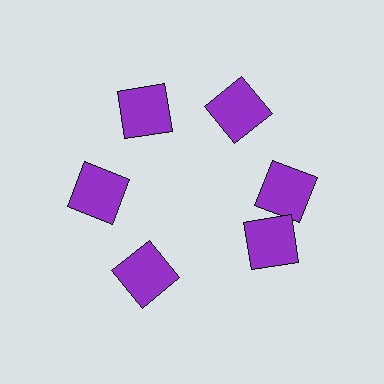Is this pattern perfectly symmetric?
No. The 6 purple squares are arranged in a ring, but one element near the 5 o'clock position is rotated out of alignment along the ring, breaking the 6-fold rotational symmetry.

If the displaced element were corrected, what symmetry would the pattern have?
It would have 6-fold rotational symmetry — the pattern would map onto itself every 60 degrees.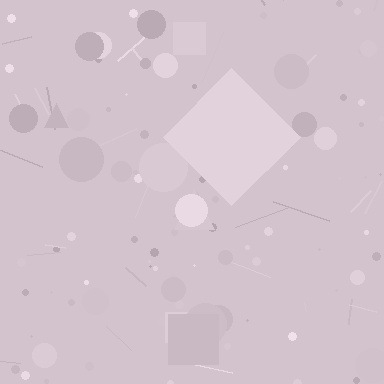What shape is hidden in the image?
A diamond is hidden in the image.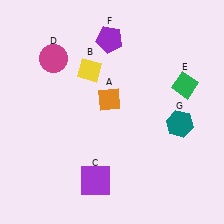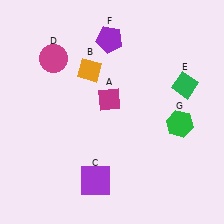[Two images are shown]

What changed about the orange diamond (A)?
In Image 1, A is orange. In Image 2, it changed to magenta.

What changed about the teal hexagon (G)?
In Image 1, G is teal. In Image 2, it changed to green.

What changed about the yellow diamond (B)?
In Image 1, B is yellow. In Image 2, it changed to orange.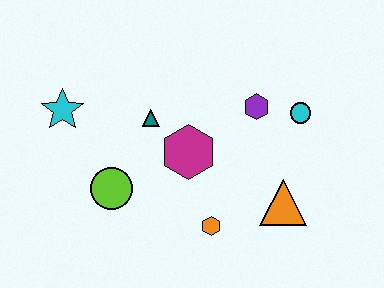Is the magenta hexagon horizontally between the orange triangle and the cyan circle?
No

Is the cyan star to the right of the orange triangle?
No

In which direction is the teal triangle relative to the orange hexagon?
The teal triangle is above the orange hexagon.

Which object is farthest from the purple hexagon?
The cyan star is farthest from the purple hexagon.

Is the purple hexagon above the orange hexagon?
Yes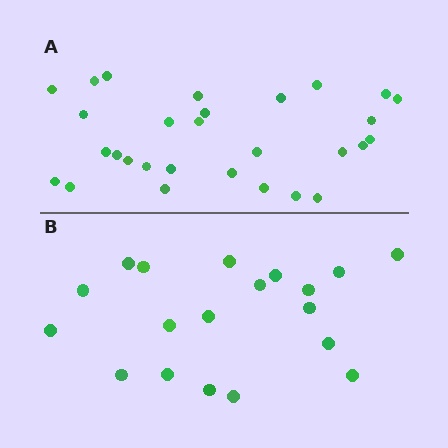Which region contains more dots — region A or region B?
Region A (the top region) has more dots.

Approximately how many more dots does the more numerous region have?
Region A has roughly 10 or so more dots than region B.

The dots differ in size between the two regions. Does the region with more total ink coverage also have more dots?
No. Region B has more total ink coverage because its dots are larger, but region A actually contains more individual dots. Total area can be misleading — the number of items is what matters here.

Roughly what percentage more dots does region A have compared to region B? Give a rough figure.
About 55% more.